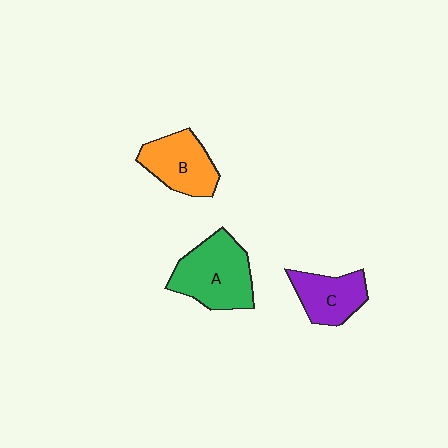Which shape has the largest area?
Shape A (green).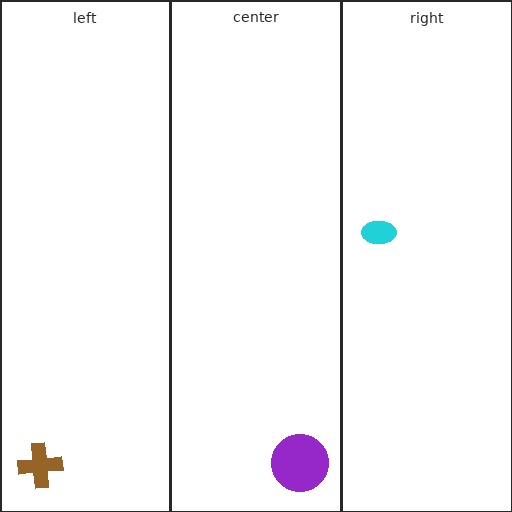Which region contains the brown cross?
The left region.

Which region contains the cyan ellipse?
The right region.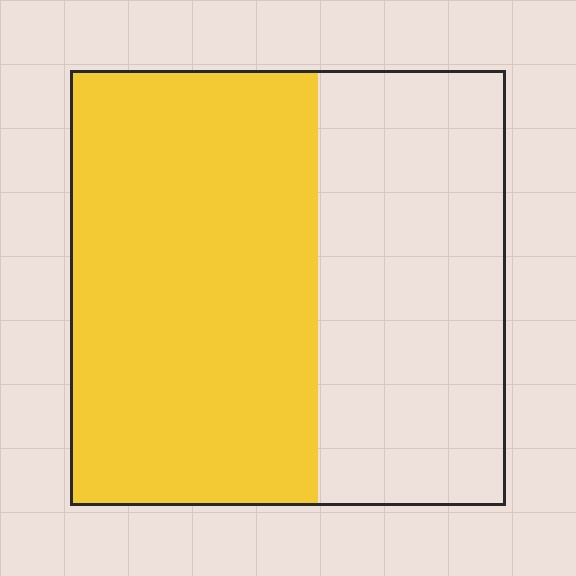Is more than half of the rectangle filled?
Yes.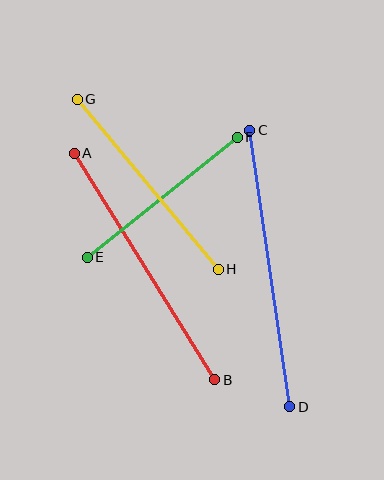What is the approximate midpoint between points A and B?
The midpoint is at approximately (144, 267) pixels.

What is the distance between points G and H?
The distance is approximately 221 pixels.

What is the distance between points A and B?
The distance is approximately 267 pixels.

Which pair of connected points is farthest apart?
Points C and D are farthest apart.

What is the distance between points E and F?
The distance is approximately 192 pixels.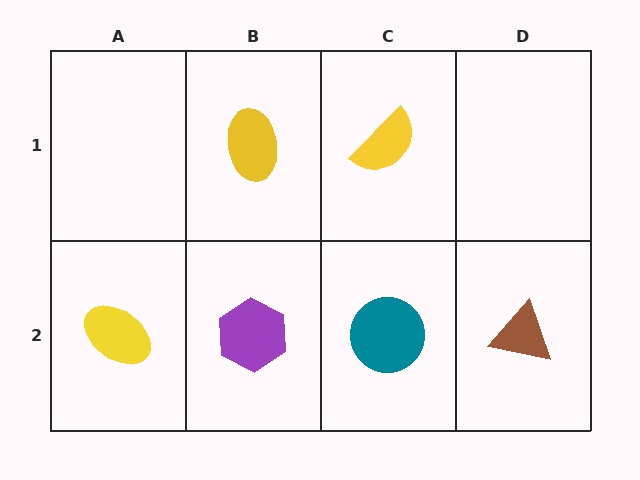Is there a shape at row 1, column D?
No, that cell is empty.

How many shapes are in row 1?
2 shapes.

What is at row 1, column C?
A yellow semicircle.